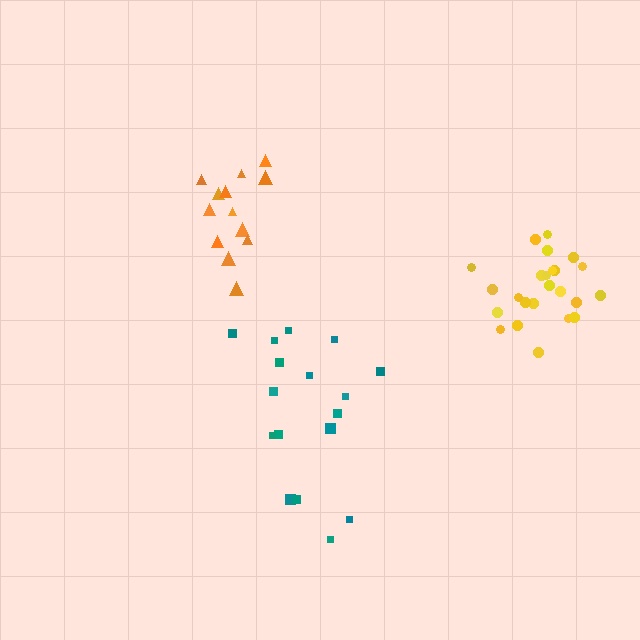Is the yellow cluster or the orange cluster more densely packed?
Yellow.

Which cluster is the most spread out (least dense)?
Teal.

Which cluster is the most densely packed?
Yellow.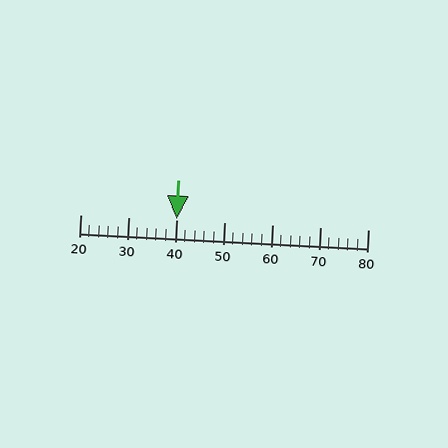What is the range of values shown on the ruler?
The ruler shows values from 20 to 80.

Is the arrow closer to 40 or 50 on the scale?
The arrow is closer to 40.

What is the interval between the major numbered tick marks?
The major tick marks are spaced 10 units apart.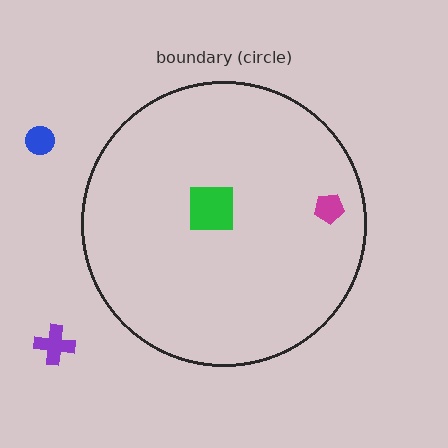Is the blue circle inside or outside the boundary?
Outside.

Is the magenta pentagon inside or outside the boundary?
Inside.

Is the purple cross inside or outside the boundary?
Outside.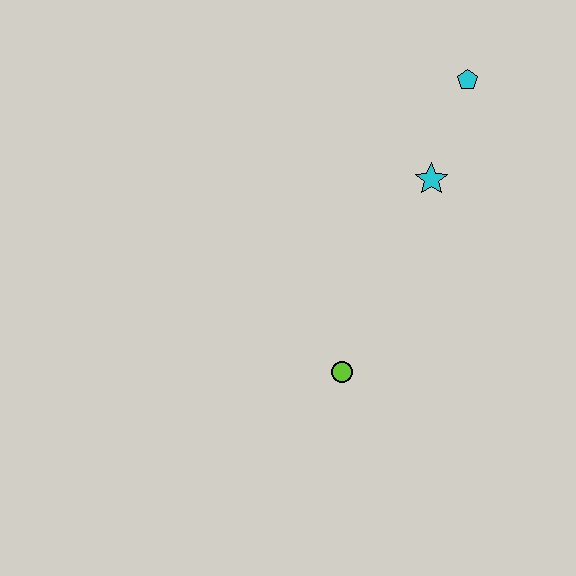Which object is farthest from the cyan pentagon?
The lime circle is farthest from the cyan pentagon.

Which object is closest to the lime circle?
The cyan star is closest to the lime circle.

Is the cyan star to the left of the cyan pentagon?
Yes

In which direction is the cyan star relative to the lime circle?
The cyan star is above the lime circle.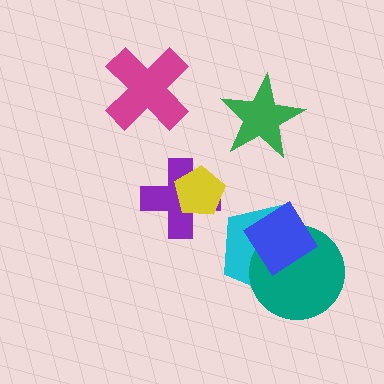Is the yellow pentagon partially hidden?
No, no other shape covers it.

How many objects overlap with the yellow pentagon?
1 object overlaps with the yellow pentagon.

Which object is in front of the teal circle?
The blue diamond is in front of the teal circle.